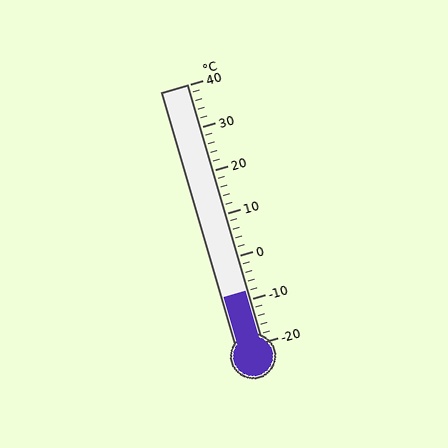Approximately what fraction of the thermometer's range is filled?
The thermometer is filled to approximately 20% of its range.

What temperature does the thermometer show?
The thermometer shows approximately -8°C.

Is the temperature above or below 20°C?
The temperature is below 20°C.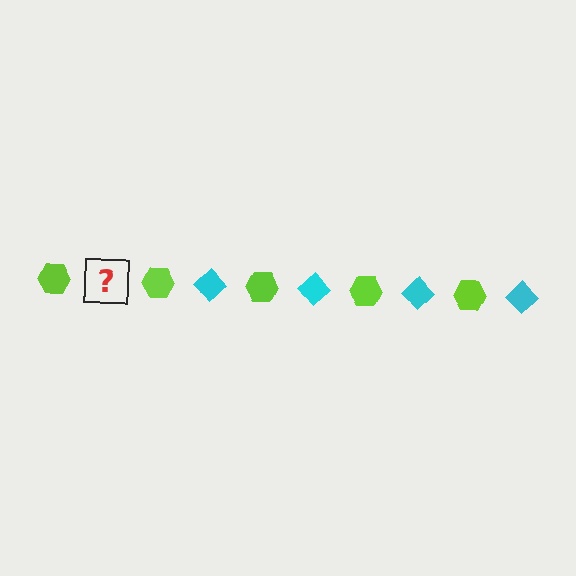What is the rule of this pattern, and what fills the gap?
The rule is that the pattern alternates between lime hexagon and cyan diamond. The gap should be filled with a cyan diamond.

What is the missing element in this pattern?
The missing element is a cyan diamond.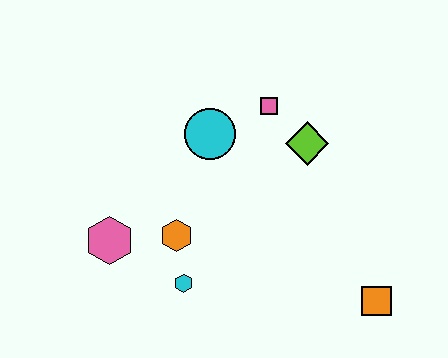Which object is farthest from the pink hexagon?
The orange square is farthest from the pink hexagon.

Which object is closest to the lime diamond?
The pink square is closest to the lime diamond.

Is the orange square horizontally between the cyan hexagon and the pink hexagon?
No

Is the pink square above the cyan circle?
Yes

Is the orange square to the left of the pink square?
No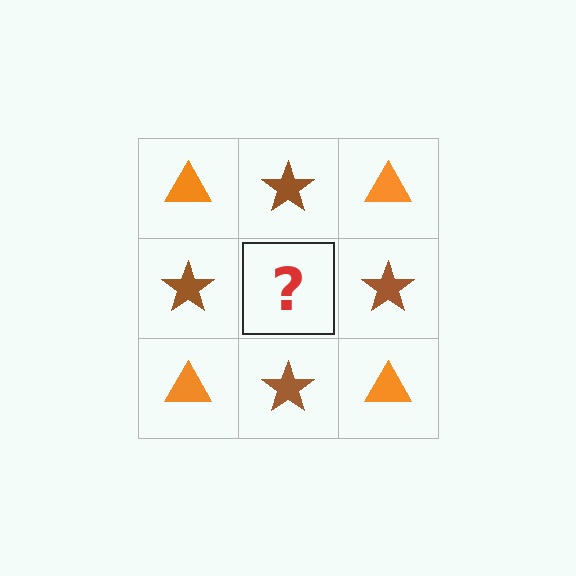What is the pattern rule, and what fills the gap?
The rule is that it alternates orange triangle and brown star in a checkerboard pattern. The gap should be filled with an orange triangle.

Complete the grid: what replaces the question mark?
The question mark should be replaced with an orange triangle.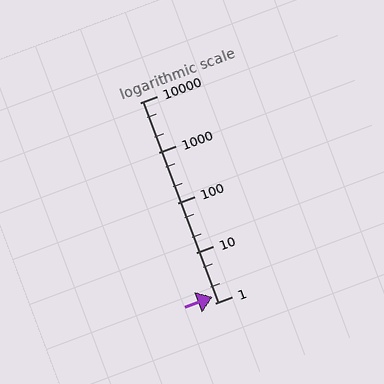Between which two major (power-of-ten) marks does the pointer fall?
The pointer is between 1 and 10.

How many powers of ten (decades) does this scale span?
The scale spans 4 decades, from 1 to 10000.